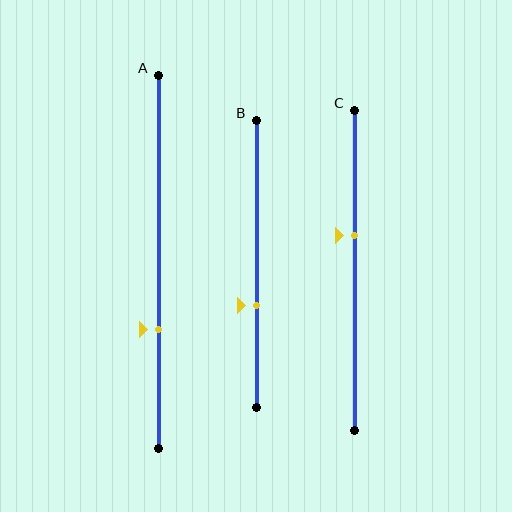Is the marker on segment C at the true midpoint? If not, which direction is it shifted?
No, the marker on segment C is shifted upward by about 11% of the segment length.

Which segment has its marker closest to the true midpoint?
Segment C has its marker closest to the true midpoint.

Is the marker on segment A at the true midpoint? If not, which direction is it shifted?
No, the marker on segment A is shifted downward by about 18% of the segment length.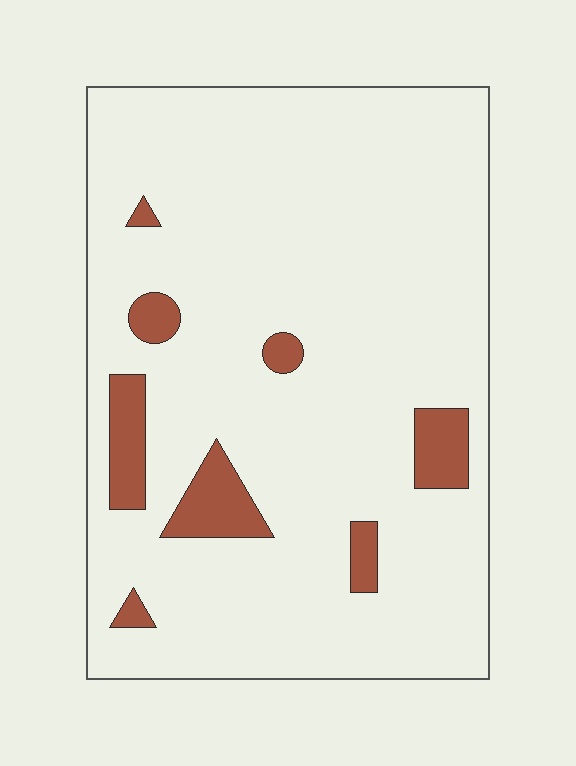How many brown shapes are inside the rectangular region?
8.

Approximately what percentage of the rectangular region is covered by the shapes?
Approximately 10%.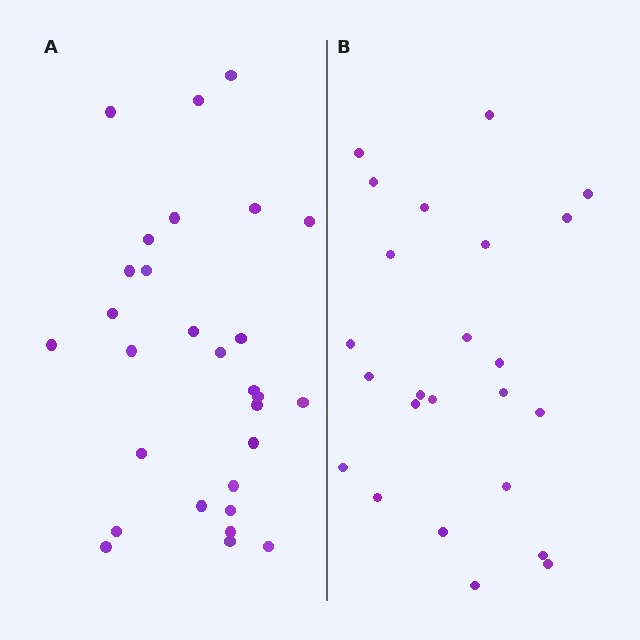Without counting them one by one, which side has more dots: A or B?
Region A (the left region) has more dots.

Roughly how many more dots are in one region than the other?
Region A has about 5 more dots than region B.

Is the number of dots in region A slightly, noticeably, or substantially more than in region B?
Region A has only slightly more — the two regions are fairly close. The ratio is roughly 1.2 to 1.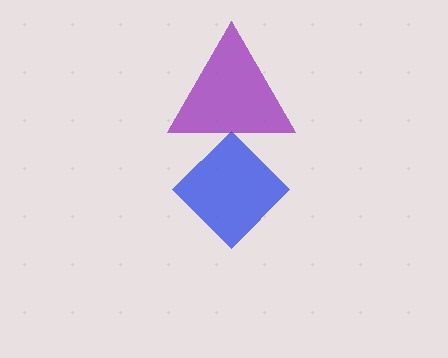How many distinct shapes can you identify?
There are 2 distinct shapes: a blue diamond, a purple triangle.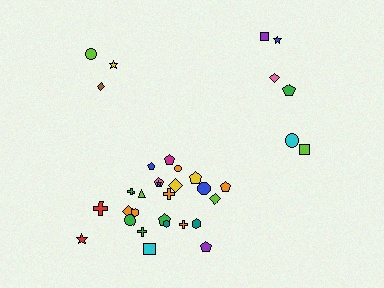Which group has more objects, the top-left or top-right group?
The top-right group.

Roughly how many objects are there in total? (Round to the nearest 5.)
Roughly 35 objects in total.